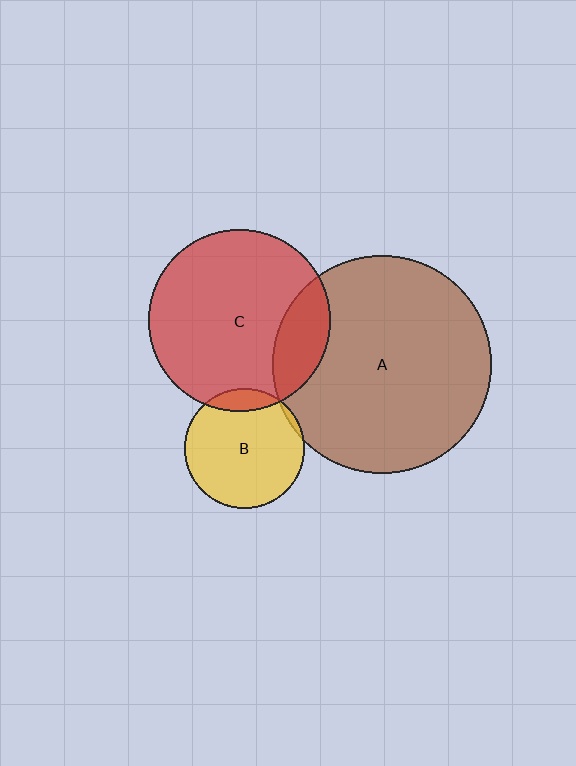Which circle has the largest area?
Circle A (brown).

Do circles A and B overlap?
Yes.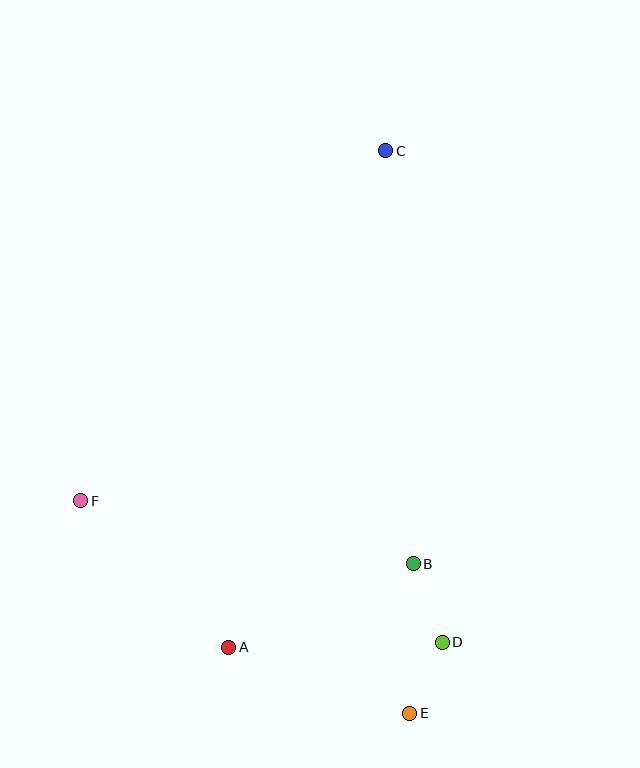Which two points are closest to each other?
Points D and E are closest to each other.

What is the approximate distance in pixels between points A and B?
The distance between A and B is approximately 203 pixels.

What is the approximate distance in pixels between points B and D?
The distance between B and D is approximately 84 pixels.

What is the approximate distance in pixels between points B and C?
The distance between B and C is approximately 414 pixels.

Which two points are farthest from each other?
Points C and E are farthest from each other.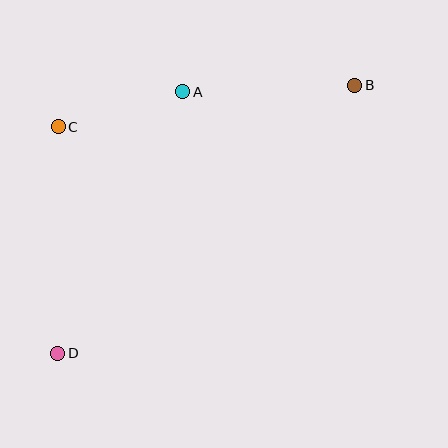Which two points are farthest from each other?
Points B and D are farthest from each other.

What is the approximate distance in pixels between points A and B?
The distance between A and B is approximately 172 pixels.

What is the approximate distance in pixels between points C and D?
The distance between C and D is approximately 227 pixels.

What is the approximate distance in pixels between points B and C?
The distance between B and C is approximately 300 pixels.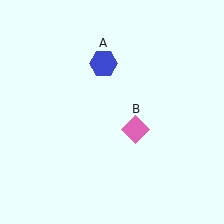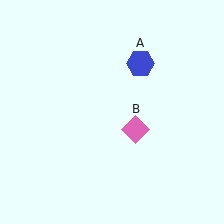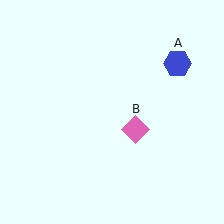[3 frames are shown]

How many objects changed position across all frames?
1 object changed position: blue hexagon (object A).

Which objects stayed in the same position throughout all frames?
Pink diamond (object B) remained stationary.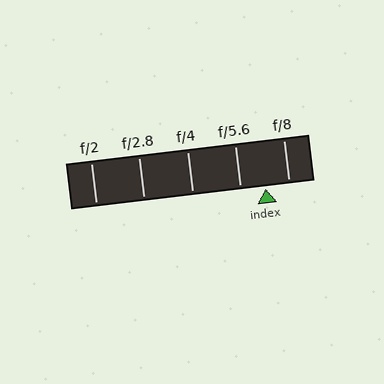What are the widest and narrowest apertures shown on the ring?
The widest aperture shown is f/2 and the narrowest is f/8.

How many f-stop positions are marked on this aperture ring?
There are 5 f-stop positions marked.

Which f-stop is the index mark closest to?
The index mark is closest to f/8.